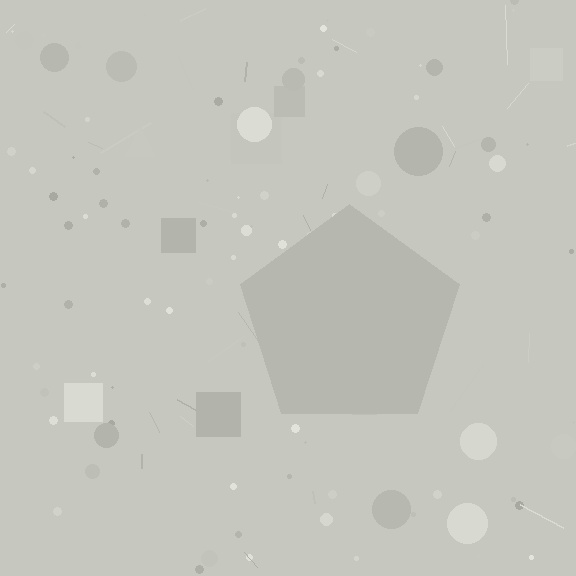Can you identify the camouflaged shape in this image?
The camouflaged shape is a pentagon.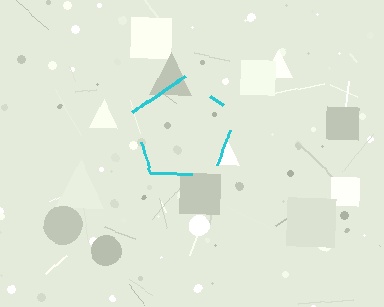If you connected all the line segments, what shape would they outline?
They would outline a pentagon.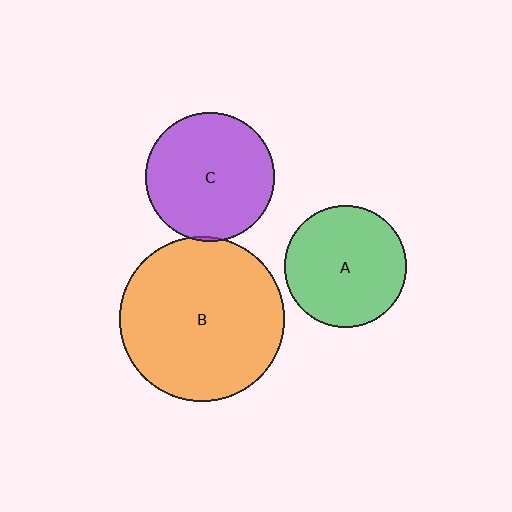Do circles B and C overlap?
Yes.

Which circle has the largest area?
Circle B (orange).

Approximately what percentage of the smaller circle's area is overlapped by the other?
Approximately 5%.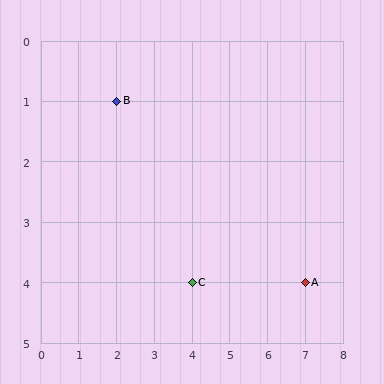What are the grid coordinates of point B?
Point B is at grid coordinates (2, 1).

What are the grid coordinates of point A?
Point A is at grid coordinates (7, 4).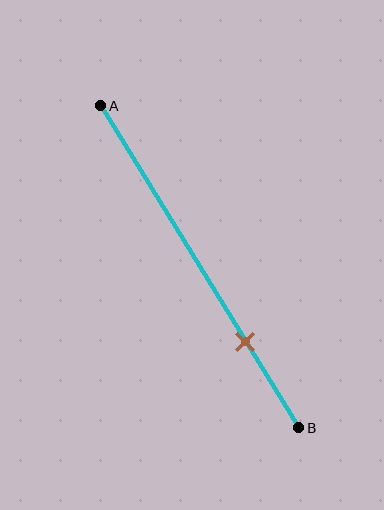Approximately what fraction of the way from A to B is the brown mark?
The brown mark is approximately 75% of the way from A to B.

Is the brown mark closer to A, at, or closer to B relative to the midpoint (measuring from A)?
The brown mark is closer to point B than the midpoint of segment AB.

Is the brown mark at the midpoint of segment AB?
No, the mark is at about 75% from A, not at the 50% midpoint.